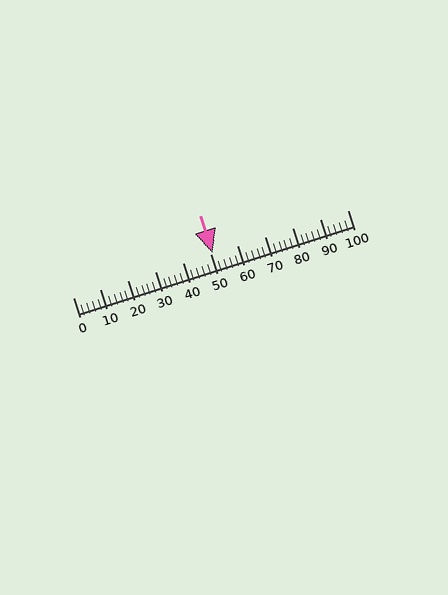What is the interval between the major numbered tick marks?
The major tick marks are spaced 10 units apart.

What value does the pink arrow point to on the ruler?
The pink arrow points to approximately 51.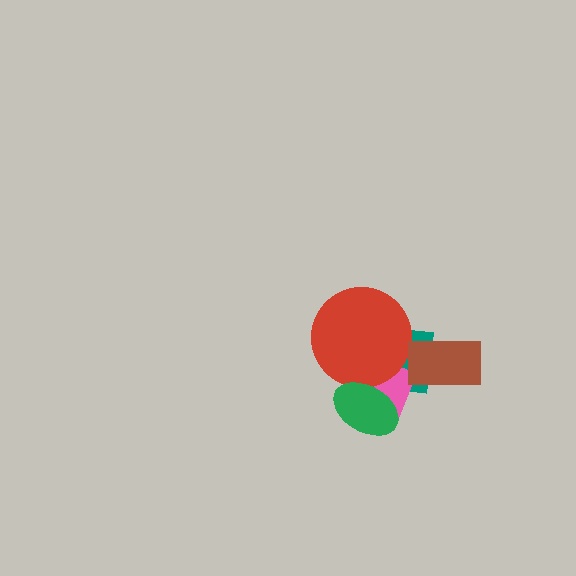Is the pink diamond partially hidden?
Yes, it is partially covered by another shape.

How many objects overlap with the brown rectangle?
1 object overlaps with the brown rectangle.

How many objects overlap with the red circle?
3 objects overlap with the red circle.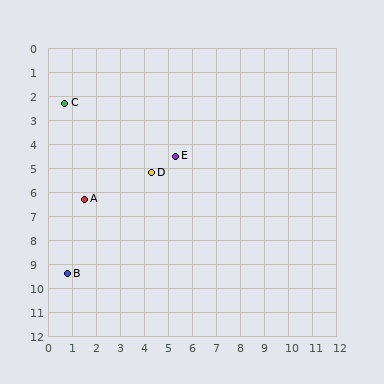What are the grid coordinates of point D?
Point D is at approximately (4.3, 5.2).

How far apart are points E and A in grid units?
Points E and A are about 4.2 grid units apart.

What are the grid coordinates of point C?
Point C is at approximately (0.7, 2.3).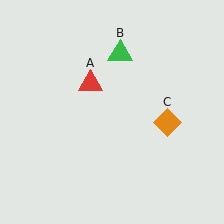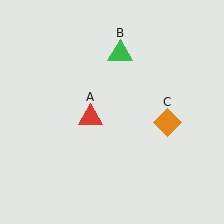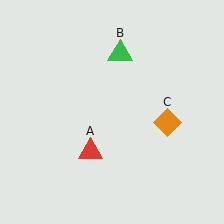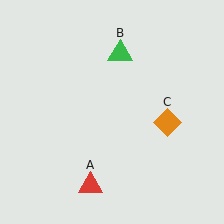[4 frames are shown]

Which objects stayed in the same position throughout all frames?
Green triangle (object B) and orange diamond (object C) remained stationary.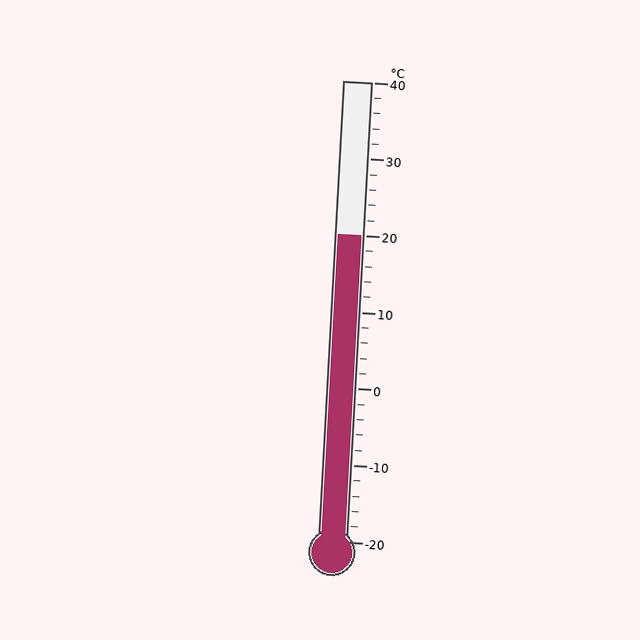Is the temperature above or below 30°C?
The temperature is below 30°C.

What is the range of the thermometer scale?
The thermometer scale ranges from -20°C to 40°C.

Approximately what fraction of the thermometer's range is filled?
The thermometer is filled to approximately 65% of its range.